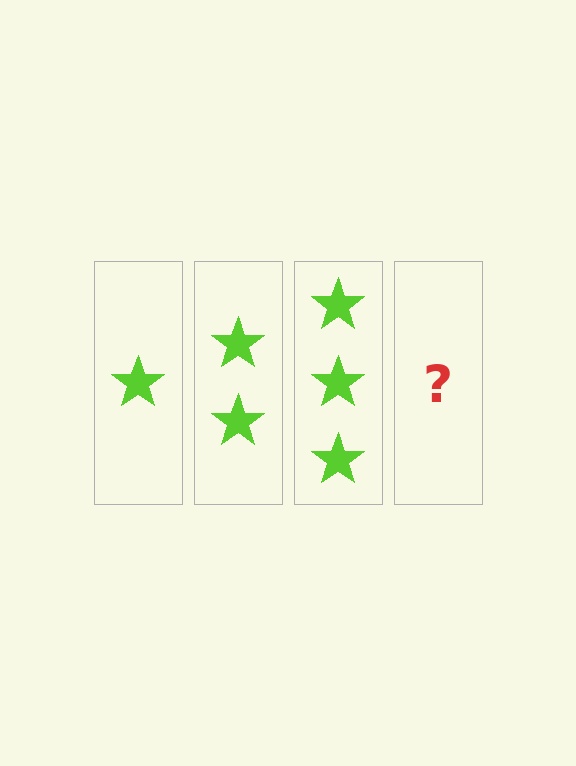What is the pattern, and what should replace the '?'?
The pattern is that each step adds one more star. The '?' should be 4 stars.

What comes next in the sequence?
The next element should be 4 stars.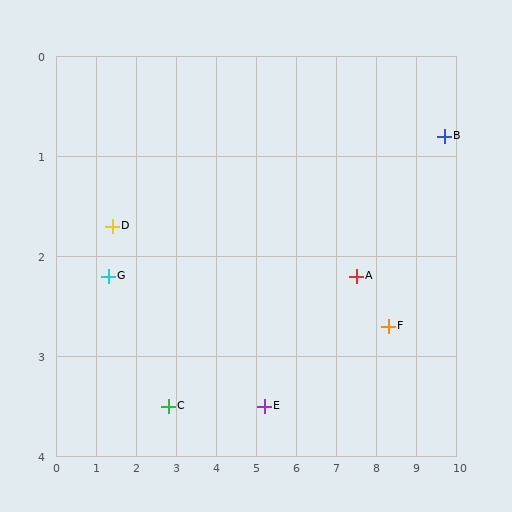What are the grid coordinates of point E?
Point E is at approximately (5.2, 3.5).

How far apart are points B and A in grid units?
Points B and A are about 2.6 grid units apart.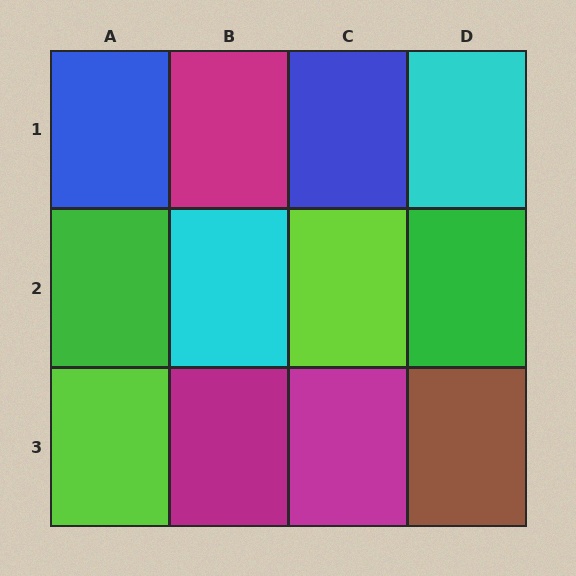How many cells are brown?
1 cell is brown.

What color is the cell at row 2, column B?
Cyan.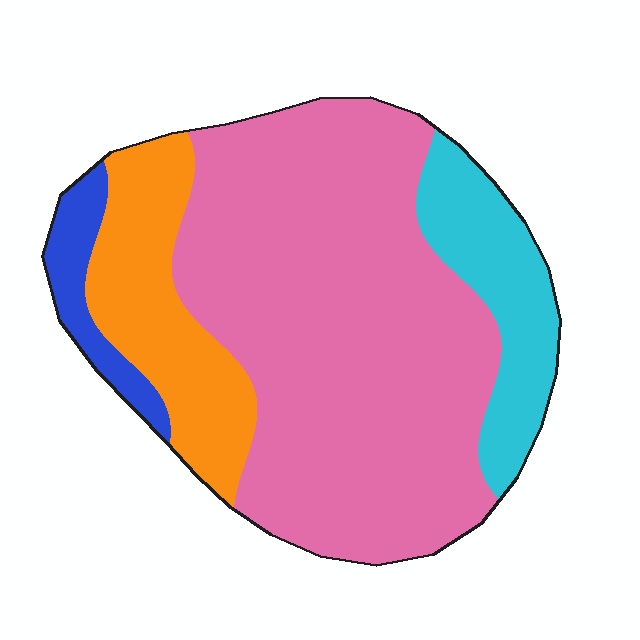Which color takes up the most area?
Pink, at roughly 65%.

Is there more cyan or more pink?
Pink.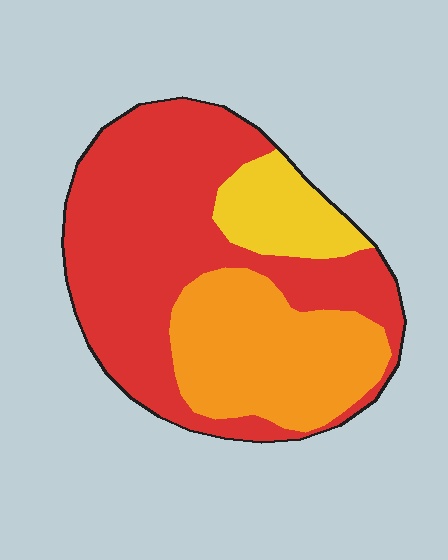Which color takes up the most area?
Red, at roughly 60%.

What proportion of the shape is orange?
Orange takes up about one third (1/3) of the shape.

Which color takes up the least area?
Yellow, at roughly 10%.